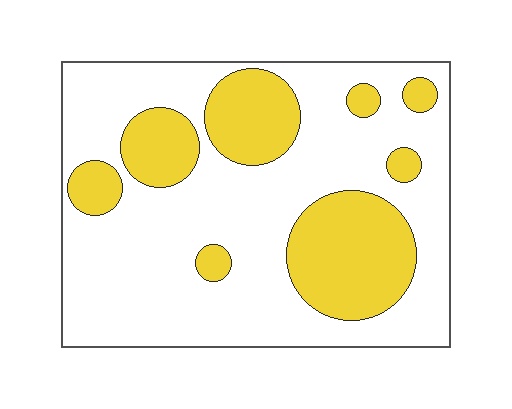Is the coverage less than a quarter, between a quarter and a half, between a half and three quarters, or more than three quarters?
Between a quarter and a half.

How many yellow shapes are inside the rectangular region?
8.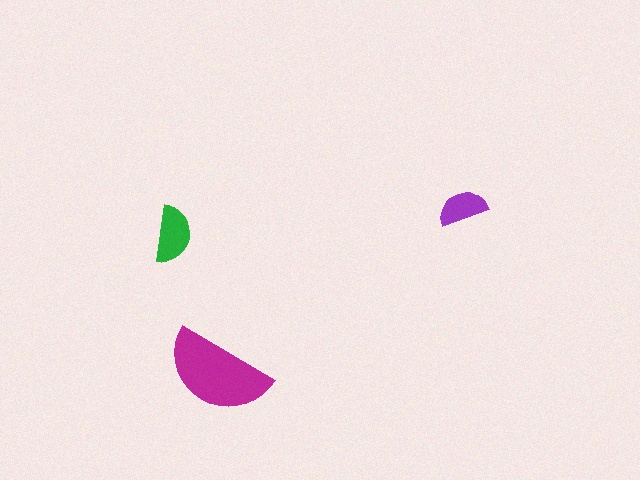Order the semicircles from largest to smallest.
the magenta one, the green one, the purple one.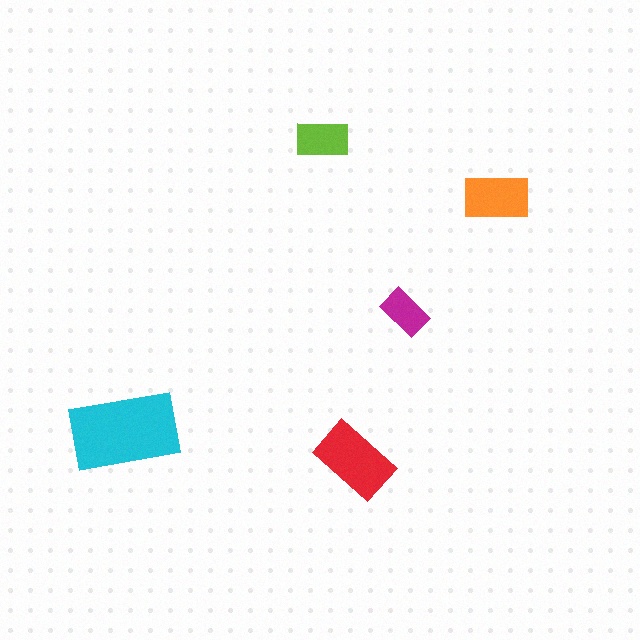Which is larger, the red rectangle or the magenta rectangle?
The red one.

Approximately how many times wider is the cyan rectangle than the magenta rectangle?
About 2.5 times wider.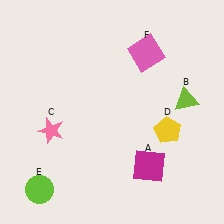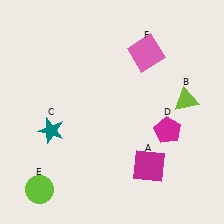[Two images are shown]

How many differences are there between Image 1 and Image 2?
There are 2 differences between the two images.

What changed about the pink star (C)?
In Image 1, C is pink. In Image 2, it changed to teal.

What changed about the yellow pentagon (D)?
In Image 1, D is yellow. In Image 2, it changed to magenta.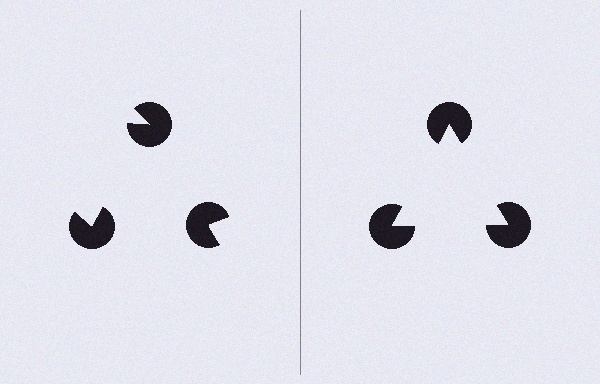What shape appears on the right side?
An illusory triangle.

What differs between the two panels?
The pac-man discs are positioned identically on both sides; only the wedge orientations differ. On the right they align to a triangle; on the left they are misaligned.